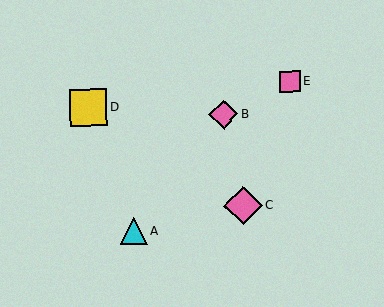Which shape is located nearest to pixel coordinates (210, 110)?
The pink diamond (labeled B) at (223, 114) is nearest to that location.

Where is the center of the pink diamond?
The center of the pink diamond is at (243, 206).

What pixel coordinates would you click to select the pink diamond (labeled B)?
Click at (223, 114) to select the pink diamond B.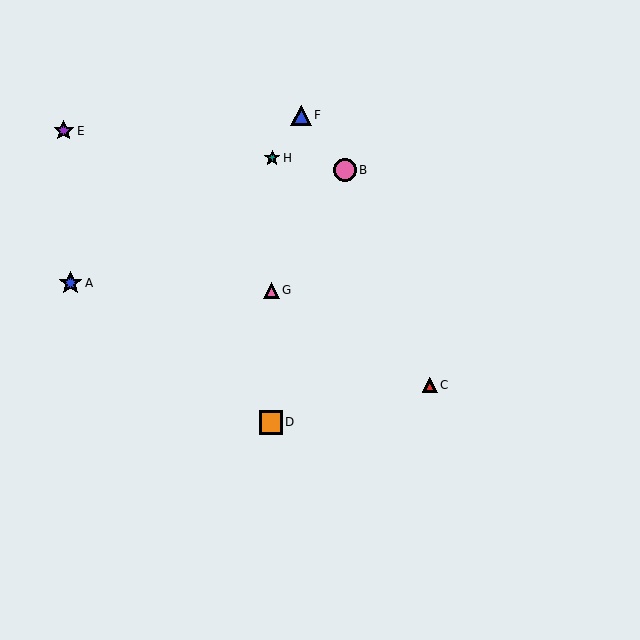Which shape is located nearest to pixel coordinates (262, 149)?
The teal star (labeled H) at (272, 158) is nearest to that location.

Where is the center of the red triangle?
The center of the red triangle is at (430, 385).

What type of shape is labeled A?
Shape A is a blue star.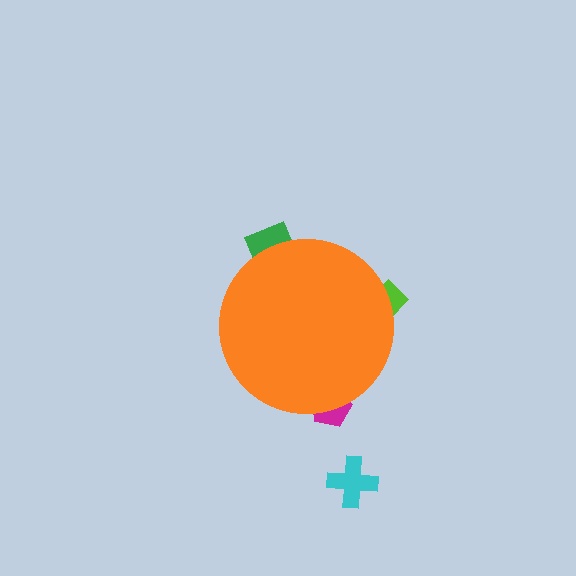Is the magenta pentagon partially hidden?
Yes, the magenta pentagon is partially hidden behind the orange circle.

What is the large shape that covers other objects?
An orange circle.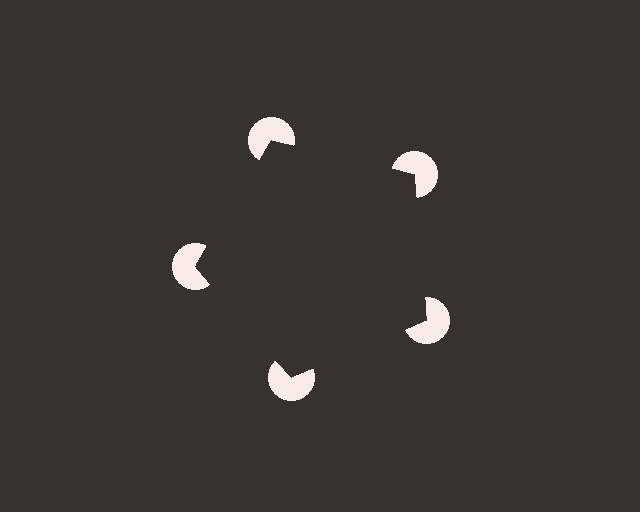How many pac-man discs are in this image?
There are 5 — one at each vertex of the illusory pentagon.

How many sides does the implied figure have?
5 sides.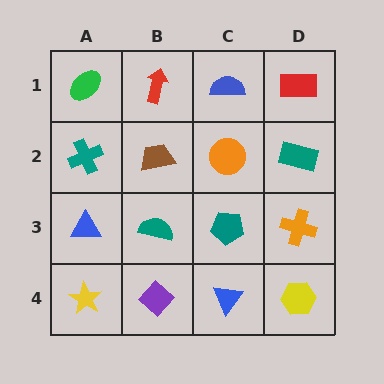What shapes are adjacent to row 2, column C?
A blue semicircle (row 1, column C), a teal pentagon (row 3, column C), a brown trapezoid (row 2, column B), a teal rectangle (row 2, column D).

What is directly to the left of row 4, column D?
A blue triangle.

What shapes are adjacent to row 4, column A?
A blue triangle (row 3, column A), a purple diamond (row 4, column B).